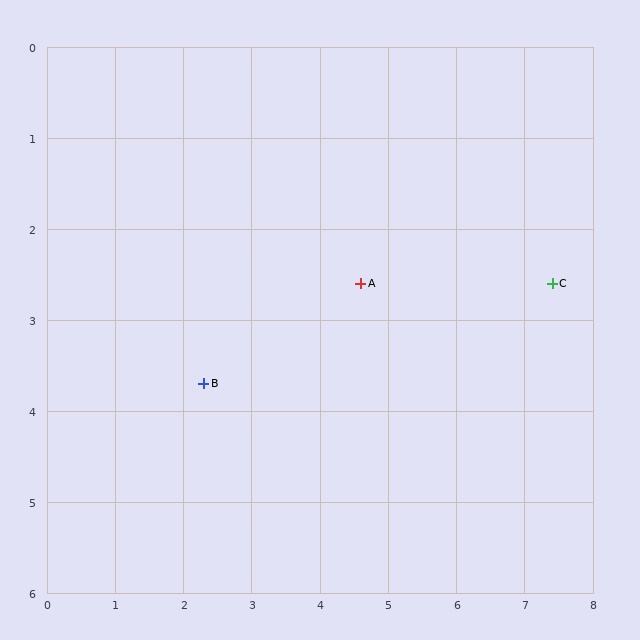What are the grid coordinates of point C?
Point C is at approximately (7.4, 2.6).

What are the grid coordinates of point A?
Point A is at approximately (4.6, 2.6).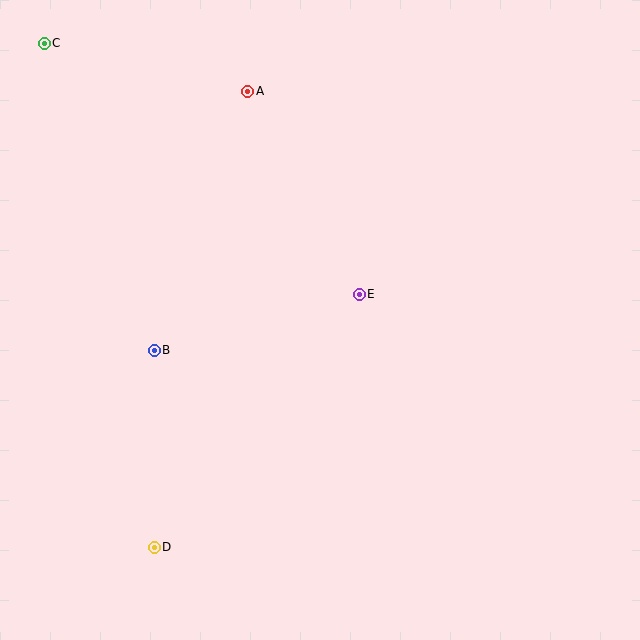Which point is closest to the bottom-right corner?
Point E is closest to the bottom-right corner.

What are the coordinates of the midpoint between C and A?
The midpoint between C and A is at (146, 67).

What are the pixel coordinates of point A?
Point A is at (248, 91).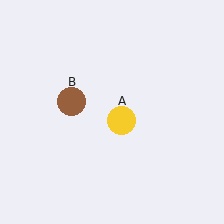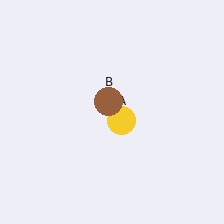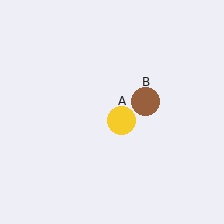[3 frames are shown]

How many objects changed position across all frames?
1 object changed position: brown circle (object B).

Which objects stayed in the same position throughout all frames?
Yellow circle (object A) remained stationary.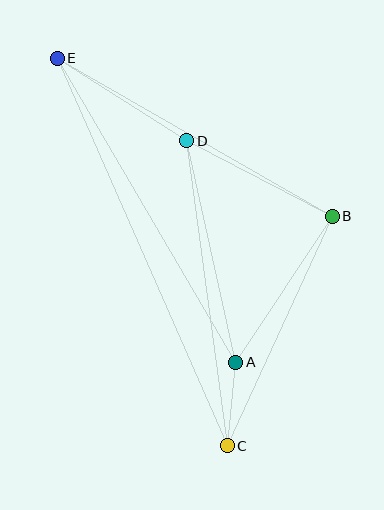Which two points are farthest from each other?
Points C and E are farthest from each other.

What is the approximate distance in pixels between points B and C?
The distance between B and C is approximately 252 pixels.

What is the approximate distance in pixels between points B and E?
The distance between B and E is approximately 317 pixels.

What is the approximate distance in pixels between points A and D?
The distance between A and D is approximately 227 pixels.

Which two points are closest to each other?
Points A and C are closest to each other.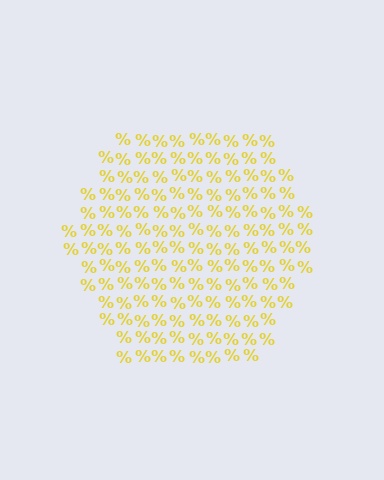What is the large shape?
The large shape is a hexagon.